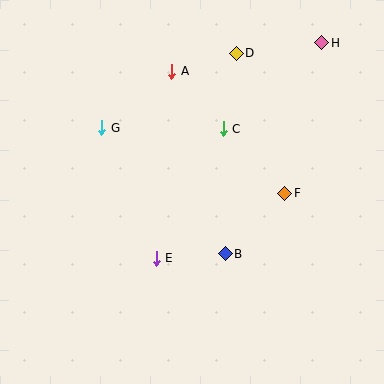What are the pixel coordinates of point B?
Point B is at (225, 254).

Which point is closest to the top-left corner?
Point G is closest to the top-left corner.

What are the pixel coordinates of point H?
Point H is at (322, 43).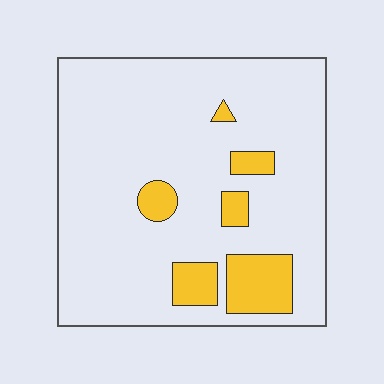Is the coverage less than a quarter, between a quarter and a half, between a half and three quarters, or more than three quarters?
Less than a quarter.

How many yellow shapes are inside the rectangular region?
6.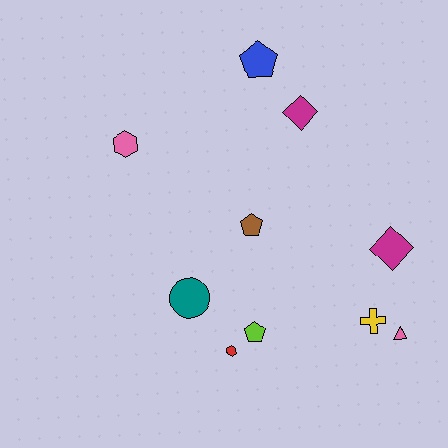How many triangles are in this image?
There is 1 triangle.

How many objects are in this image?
There are 10 objects.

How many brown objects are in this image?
There is 1 brown object.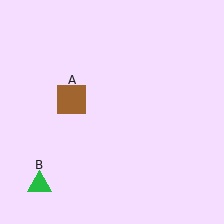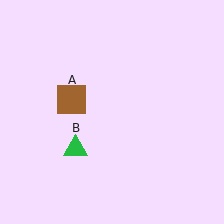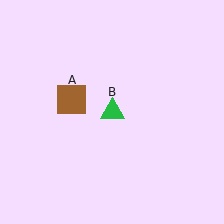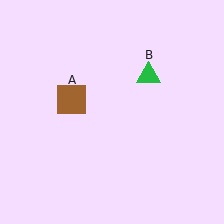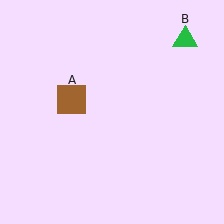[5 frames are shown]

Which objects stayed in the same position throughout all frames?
Brown square (object A) remained stationary.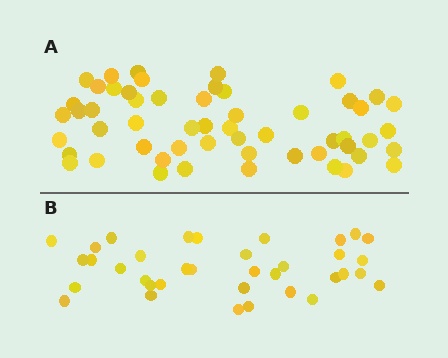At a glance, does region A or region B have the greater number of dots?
Region A (the top region) has more dots.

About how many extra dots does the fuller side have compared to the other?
Region A has approximately 20 more dots than region B.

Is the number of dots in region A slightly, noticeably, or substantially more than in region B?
Region A has substantially more. The ratio is roughly 1.5 to 1.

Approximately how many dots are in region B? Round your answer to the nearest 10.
About 40 dots. (The exact count is 36, which rounds to 40.)